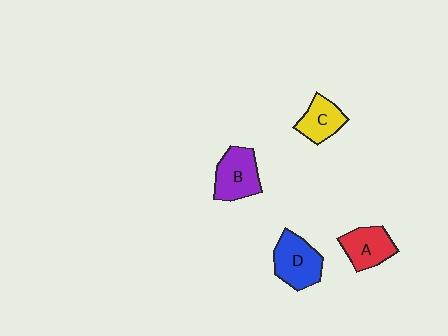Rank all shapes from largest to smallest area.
From largest to smallest: D (blue), B (purple), A (red), C (yellow).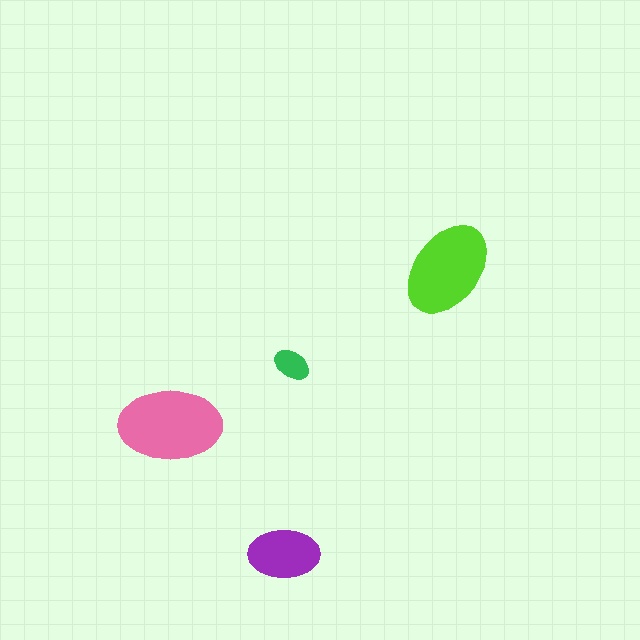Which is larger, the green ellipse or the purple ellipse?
The purple one.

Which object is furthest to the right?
The lime ellipse is rightmost.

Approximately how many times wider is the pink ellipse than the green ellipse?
About 3 times wider.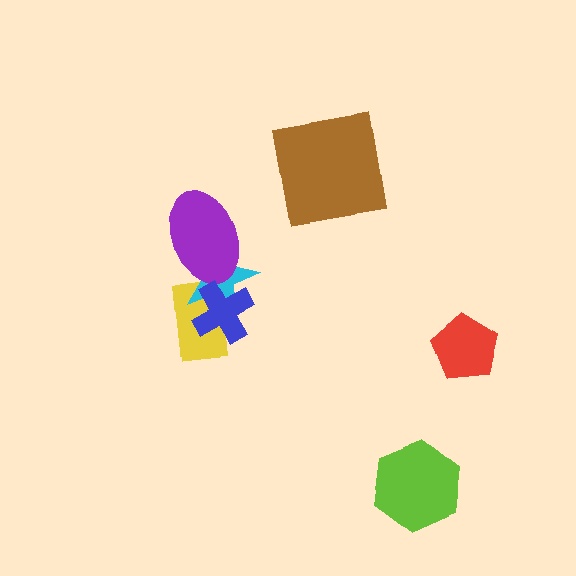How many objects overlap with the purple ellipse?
1 object overlaps with the purple ellipse.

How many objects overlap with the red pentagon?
0 objects overlap with the red pentagon.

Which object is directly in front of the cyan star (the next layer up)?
The purple ellipse is directly in front of the cyan star.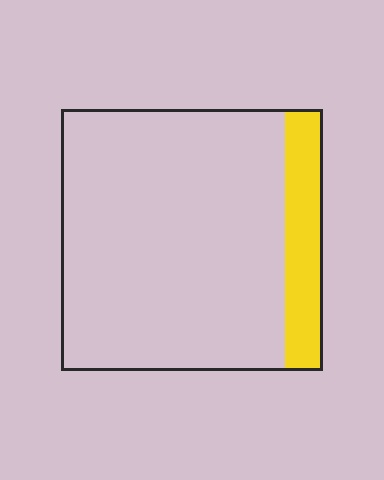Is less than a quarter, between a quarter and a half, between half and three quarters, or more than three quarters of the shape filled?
Less than a quarter.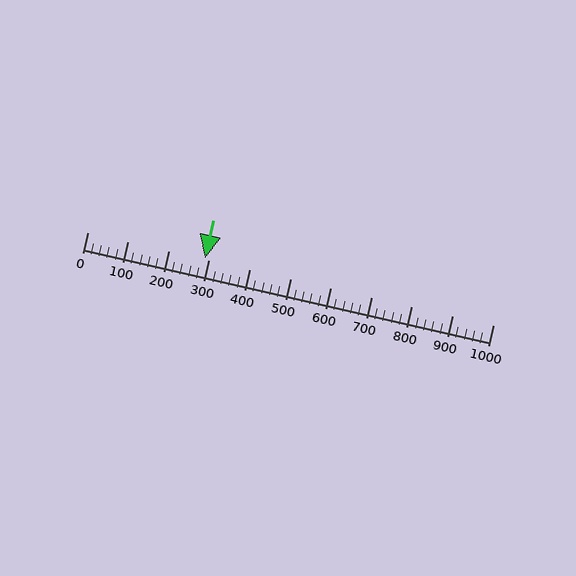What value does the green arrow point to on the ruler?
The green arrow points to approximately 290.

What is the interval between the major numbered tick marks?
The major tick marks are spaced 100 units apart.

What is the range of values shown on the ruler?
The ruler shows values from 0 to 1000.